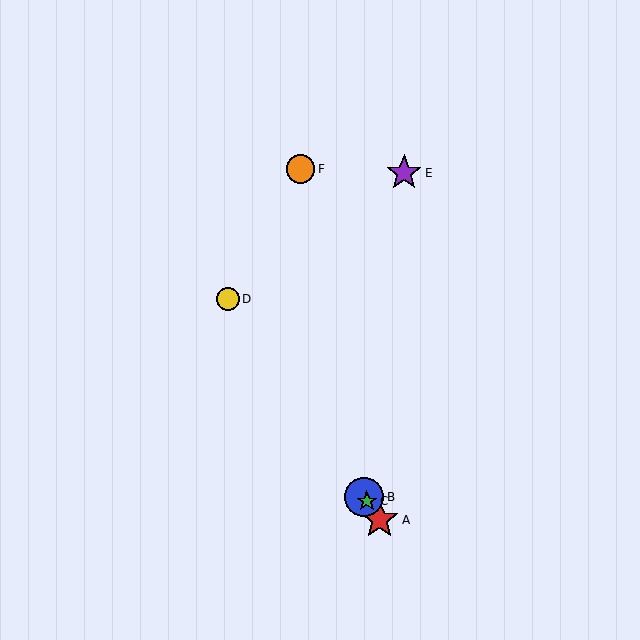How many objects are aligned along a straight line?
4 objects (A, B, C, D) are aligned along a straight line.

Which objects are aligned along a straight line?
Objects A, B, C, D are aligned along a straight line.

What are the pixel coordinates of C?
Object C is at (367, 501).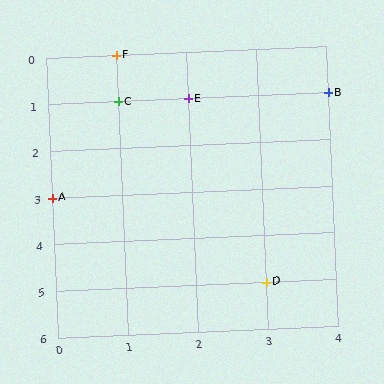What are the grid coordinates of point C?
Point C is at grid coordinates (1, 1).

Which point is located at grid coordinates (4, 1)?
Point B is at (4, 1).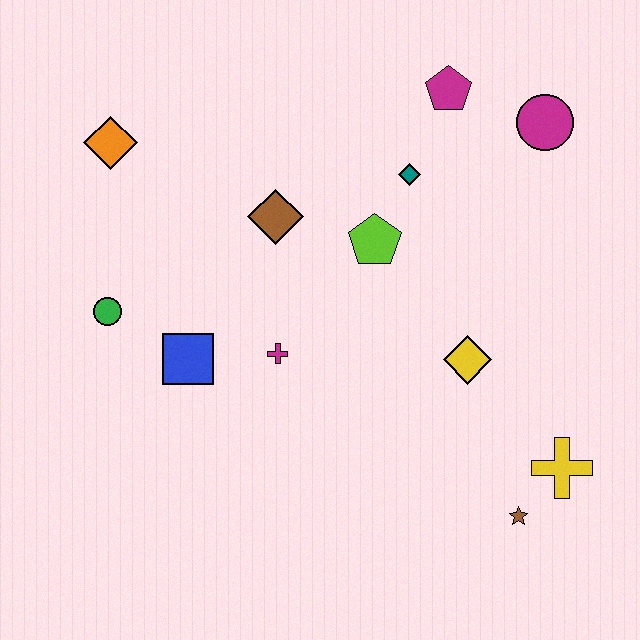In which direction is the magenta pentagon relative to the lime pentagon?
The magenta pentagon is above the lime pentagon.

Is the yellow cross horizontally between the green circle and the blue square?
No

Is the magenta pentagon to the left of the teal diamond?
No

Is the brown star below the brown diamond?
Yes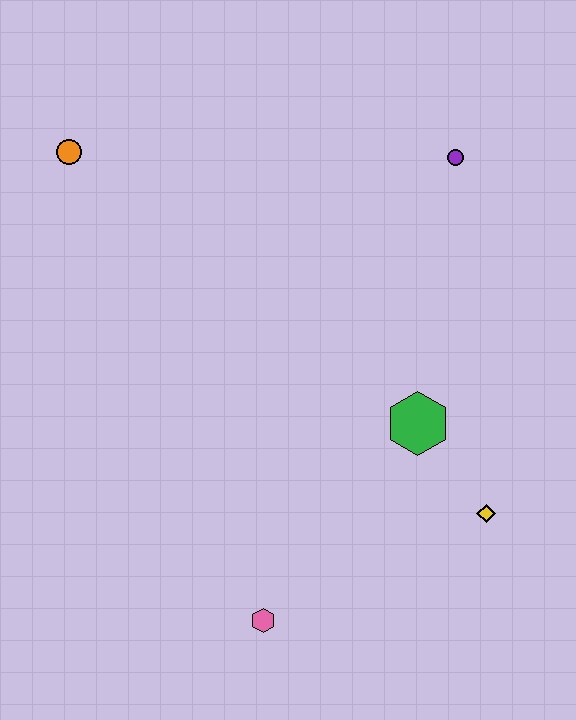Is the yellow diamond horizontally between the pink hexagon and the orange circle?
No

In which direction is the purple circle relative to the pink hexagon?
The purple circle is above the pink hexagon.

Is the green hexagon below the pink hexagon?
No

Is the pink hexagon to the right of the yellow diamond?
No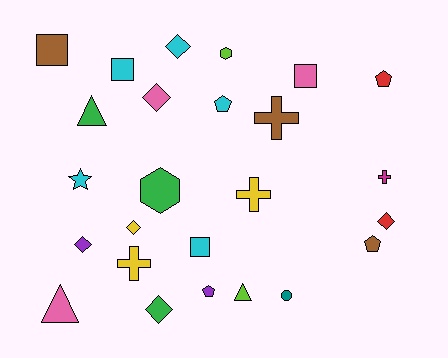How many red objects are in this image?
There are 2 red objects.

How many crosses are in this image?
There are 4 crosses.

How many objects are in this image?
There are 25 objects.